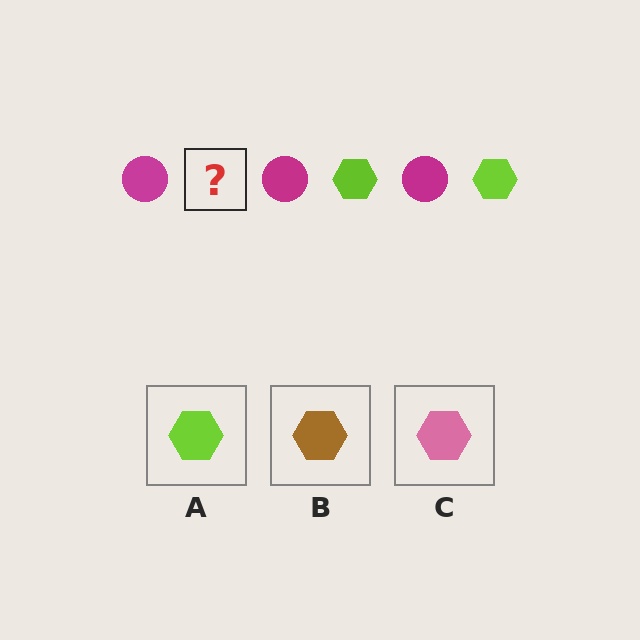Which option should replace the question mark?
Option A.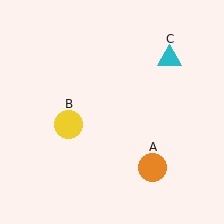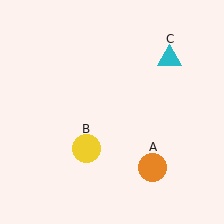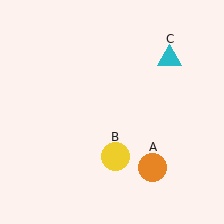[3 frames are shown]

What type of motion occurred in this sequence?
The yellow circle (object B) rotated counterclockwise around the center of the scene.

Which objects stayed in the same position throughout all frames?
Orange circle (object A) and cyan triangle (object C) remained stationary.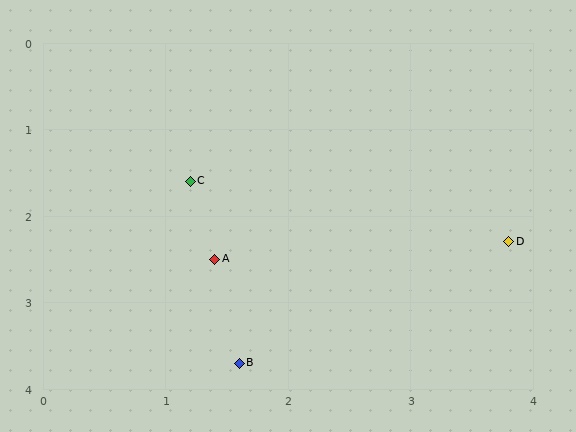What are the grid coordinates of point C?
Point C is at approximately (1.2, 1.6).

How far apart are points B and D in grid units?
Points B and D are about 2.6 grid units apart.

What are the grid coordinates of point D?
Point D is at approximately (3.8, 2.3).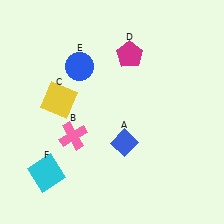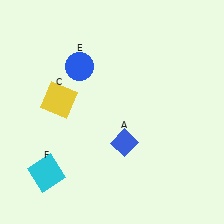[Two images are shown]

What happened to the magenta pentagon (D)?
The magenta pentagon (D) was removed in Image 2. It was in the top-right area of Image 1.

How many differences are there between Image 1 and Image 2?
There are 2 differences between the two images.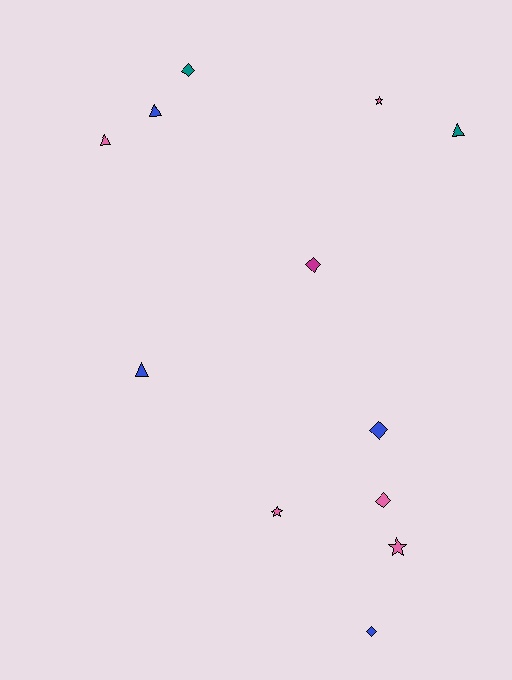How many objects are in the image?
There are 12 objects.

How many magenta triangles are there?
There are no magenta triangles.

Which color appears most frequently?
Pink, with 5 objects.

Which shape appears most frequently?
Diamond, with 5 objects.